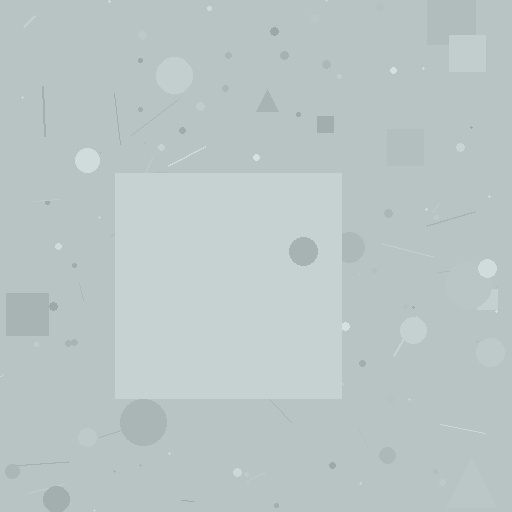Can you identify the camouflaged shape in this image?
The camouflaged shape is a square.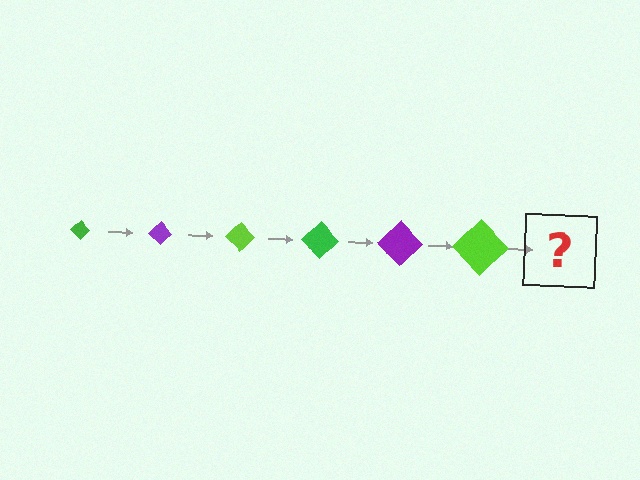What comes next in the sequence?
The next element should be a green diamond, larger than the previous one.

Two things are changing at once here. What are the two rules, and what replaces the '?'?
The two rules are that the diamond grows larger each step and the color cycles through green, purple, and lime. The '?' should be a green diamond, larger than the previous one.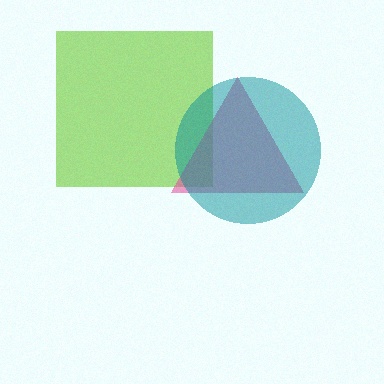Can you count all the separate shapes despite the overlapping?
Yes, there are 3 separate shapes.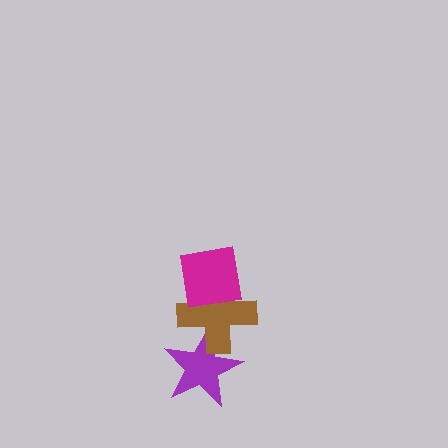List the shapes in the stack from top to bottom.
From top to bottom: the magenta square, the brown cross, the purple star.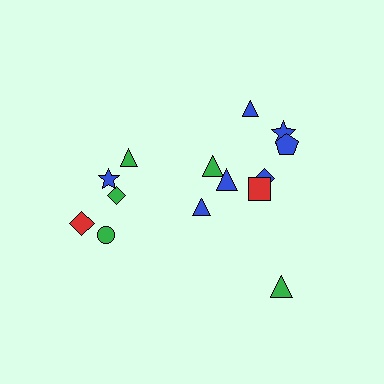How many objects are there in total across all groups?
There are 14 objects.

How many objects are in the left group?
There are 6 objects.